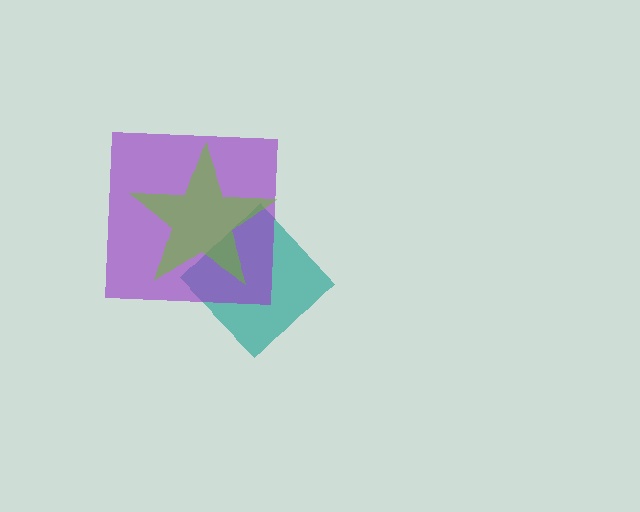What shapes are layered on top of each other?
The layered shapes are: a teal diamond, a purple square, a lime star.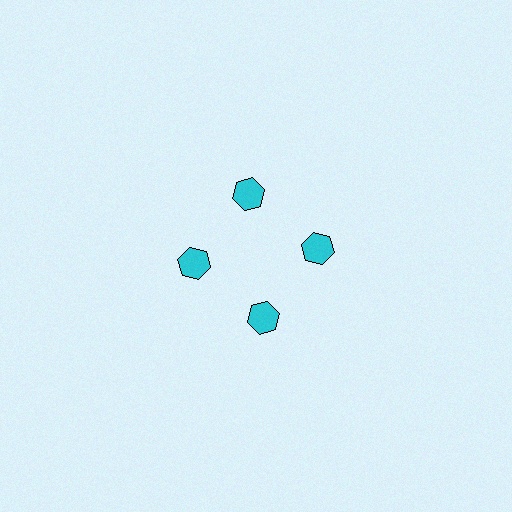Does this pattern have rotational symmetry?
Yes, this pattern has 4-fold rotational symmetry. It looks the same after rotating 90 degrees around the center.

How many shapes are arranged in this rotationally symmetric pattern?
There are 4 shapes, arranged in 4 groups of 1.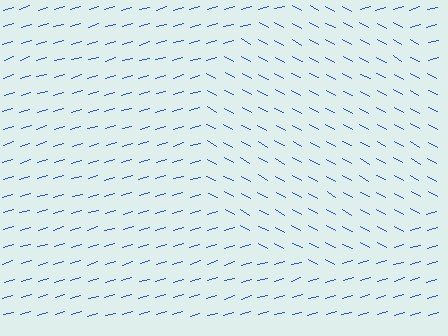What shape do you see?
I see a circle.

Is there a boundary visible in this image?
Yes, there is a texture boundary formed by a change in line orientation.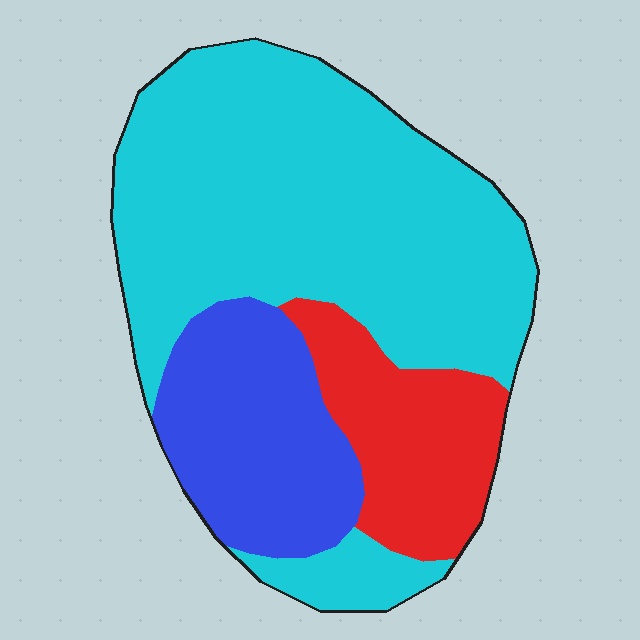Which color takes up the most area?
Cyan, at roughly 60%.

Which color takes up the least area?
Red, at roughly 15%.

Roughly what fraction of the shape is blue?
Blue covers 22% of the shape.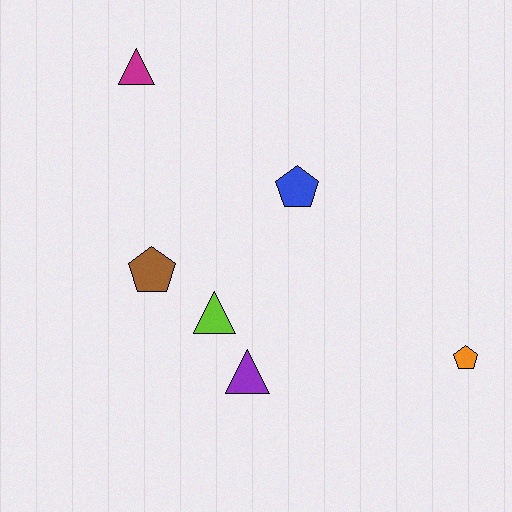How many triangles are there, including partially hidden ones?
There are 3 triangles.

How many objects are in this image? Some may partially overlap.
There are 6 objects.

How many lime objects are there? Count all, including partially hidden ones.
There is 1 lime object.